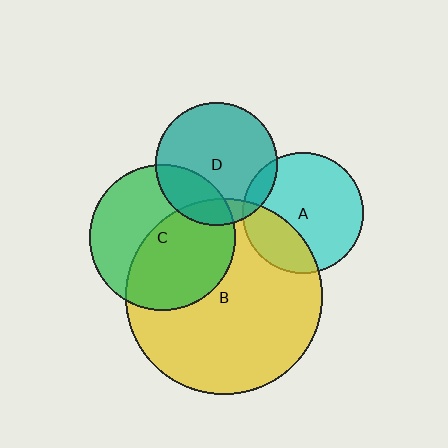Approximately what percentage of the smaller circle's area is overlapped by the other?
Approximately 25%.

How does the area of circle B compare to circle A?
Approximately 2.6 times.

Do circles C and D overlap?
Yes.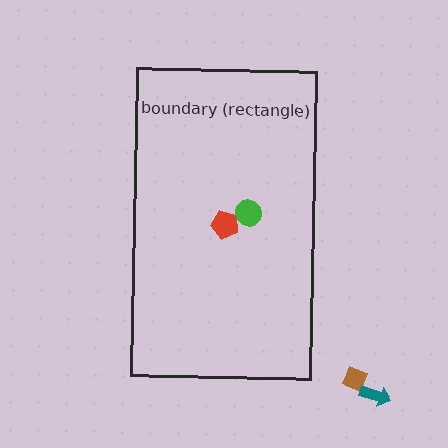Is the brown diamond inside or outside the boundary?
Outside.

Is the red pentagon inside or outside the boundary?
Inside.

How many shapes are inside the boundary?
2 inside, 2 outside.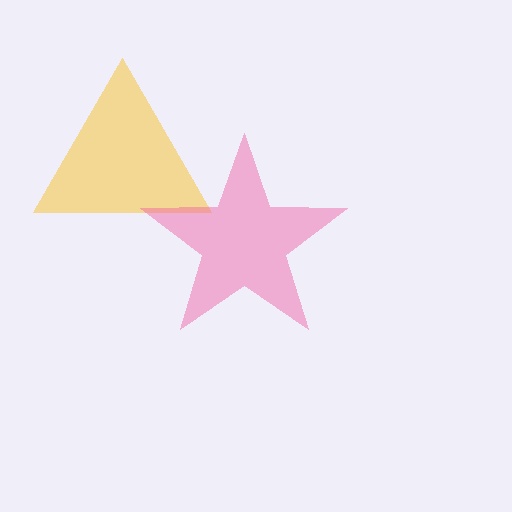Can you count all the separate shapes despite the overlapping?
Yes, there are 2 separate shapes.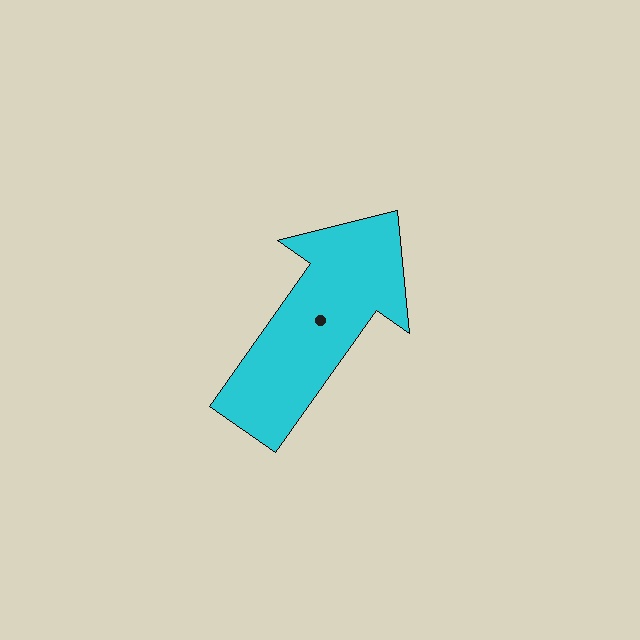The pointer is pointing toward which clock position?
Roughly 1 o'clock.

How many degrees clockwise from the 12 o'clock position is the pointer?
Approximately 35 degrees.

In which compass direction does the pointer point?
Northeast.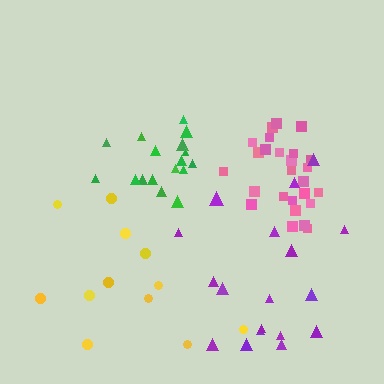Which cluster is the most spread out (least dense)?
Yellow.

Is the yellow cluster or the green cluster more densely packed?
Green.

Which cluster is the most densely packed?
Pink.